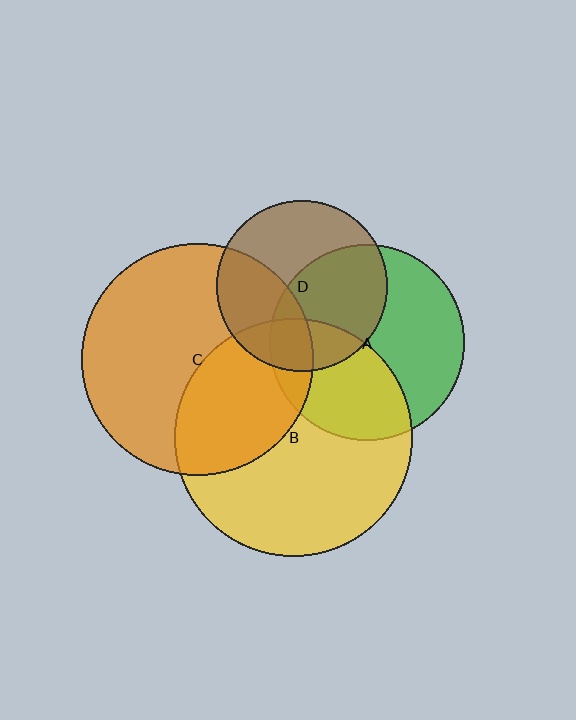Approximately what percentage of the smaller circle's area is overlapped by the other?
Approximately 50%.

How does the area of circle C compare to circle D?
Approximately 1.8 times.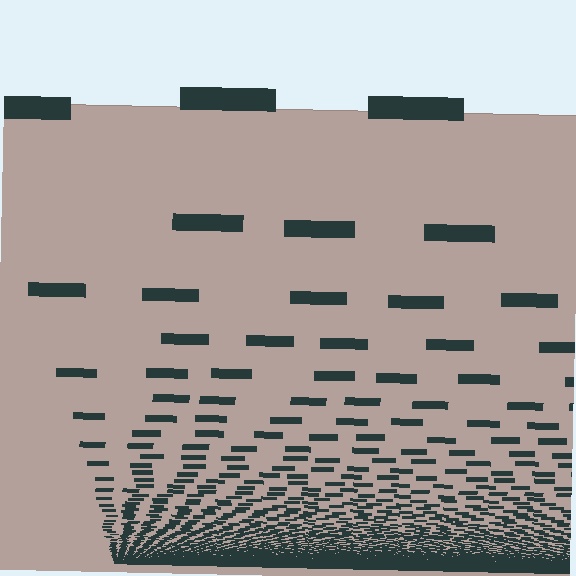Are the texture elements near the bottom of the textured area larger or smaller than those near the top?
Smaller. The gradient is inverted — elements near the bottom are smaller and denser.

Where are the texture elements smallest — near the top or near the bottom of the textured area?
Near the bottom.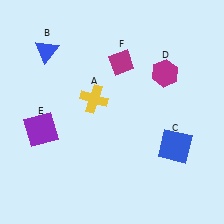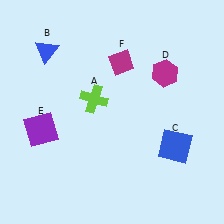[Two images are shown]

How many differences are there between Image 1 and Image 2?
There is 1 difference between the two images.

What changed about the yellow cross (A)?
In Image 1, A is yellow. In Image 2, it changed to lime.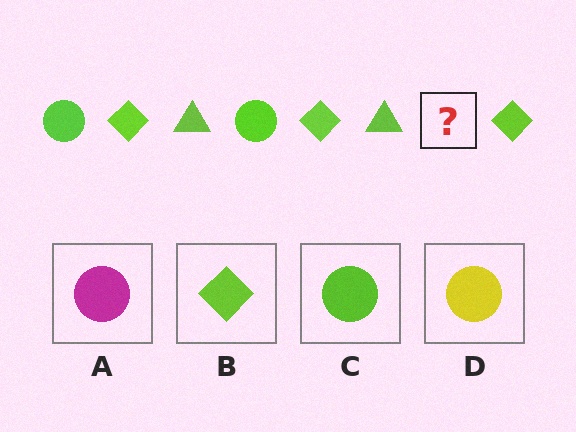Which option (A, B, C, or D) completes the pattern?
C.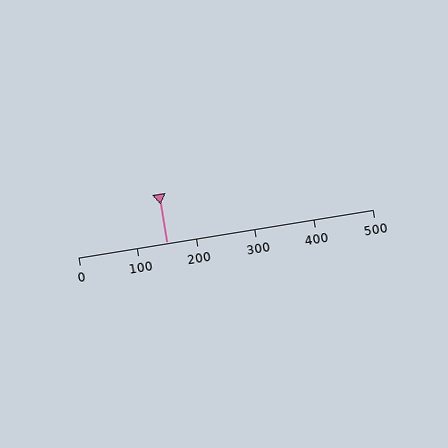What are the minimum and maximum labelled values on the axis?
The axis runs from 0 to 500.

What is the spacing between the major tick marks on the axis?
The major ticks are spaced 100 apart.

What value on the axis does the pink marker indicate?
The marker indicates approximately 150.